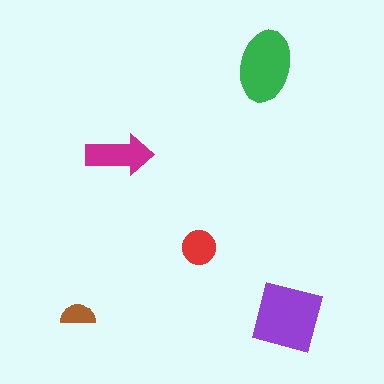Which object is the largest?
The purple square.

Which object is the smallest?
The brown semicircle.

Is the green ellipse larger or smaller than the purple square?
Smaller.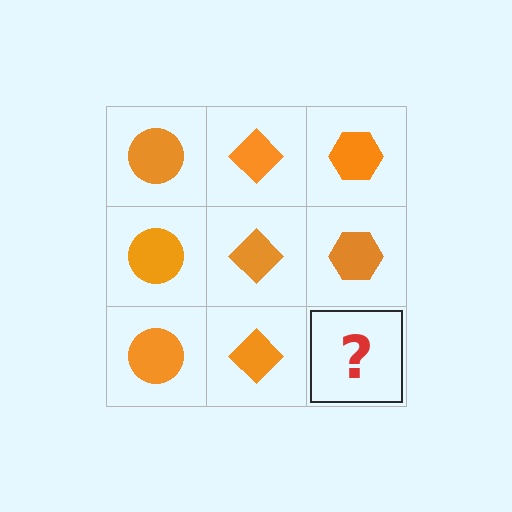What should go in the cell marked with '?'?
The missing cell should contain an orange hexagon.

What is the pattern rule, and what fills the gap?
The rule is that each column has a consistent shape. The gap should be filled with an orange hexagon.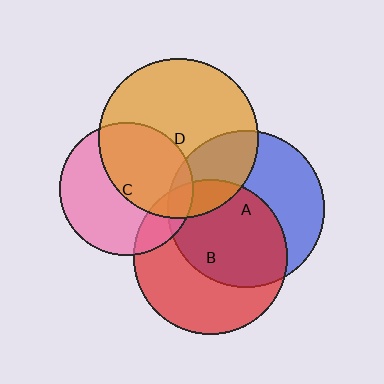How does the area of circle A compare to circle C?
Approximately 1.4 times.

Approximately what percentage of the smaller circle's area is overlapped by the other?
Approximately 55%.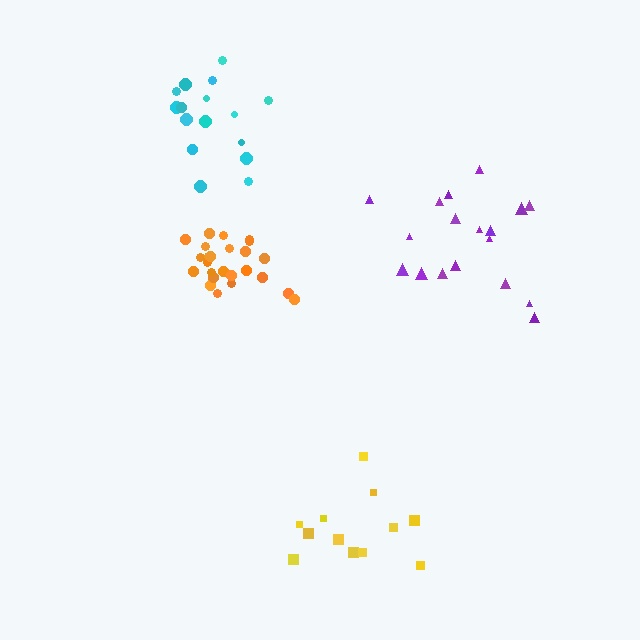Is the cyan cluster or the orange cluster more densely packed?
Orange.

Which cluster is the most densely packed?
Orange.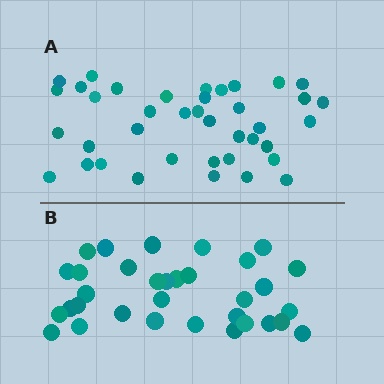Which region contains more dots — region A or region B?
Region A (the top region) has more dots.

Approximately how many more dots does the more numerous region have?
Region A has about 6 more dots than region B.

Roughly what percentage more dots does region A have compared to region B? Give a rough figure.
About 20% more.